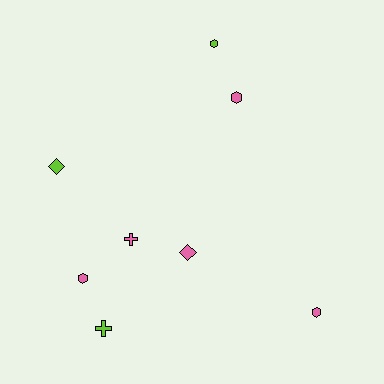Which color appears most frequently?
Pink, with 5 objects.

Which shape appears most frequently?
Hexagon, with 4 objects.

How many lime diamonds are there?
There is 1 lime diamond.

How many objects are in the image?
There are 8 objects.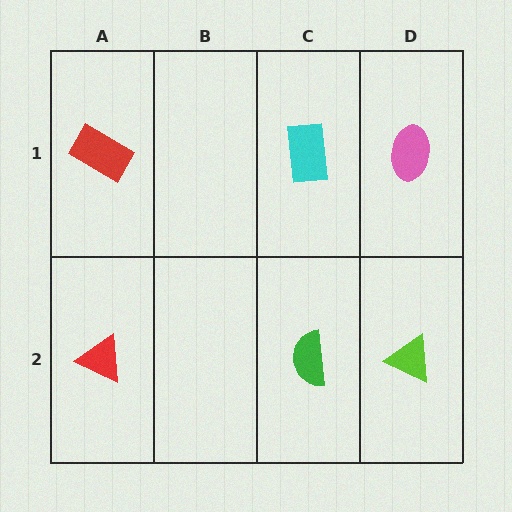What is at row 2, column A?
A red triangle.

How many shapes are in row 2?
3 shapes.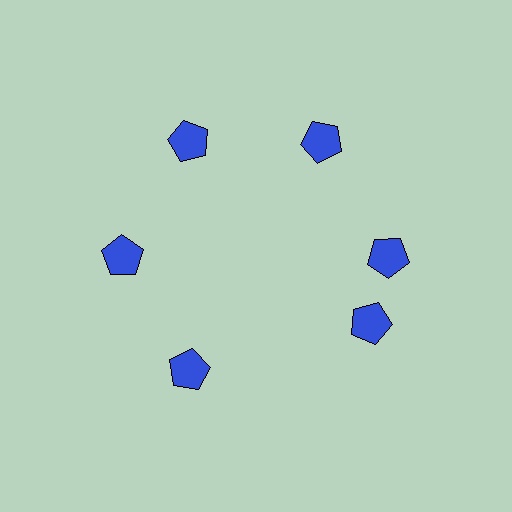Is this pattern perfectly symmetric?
No. The 6 blue pentagons are arranged in a ring, but one element near the 5 o'clock position is rotated out of alignment along the ring, breaking the 6-fold rotational symmetry.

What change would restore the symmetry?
The symmetry would be restored by rotating it back into even spacing with its neighbors so that all 6 pentagons sit at equal angles and equal distance from the center.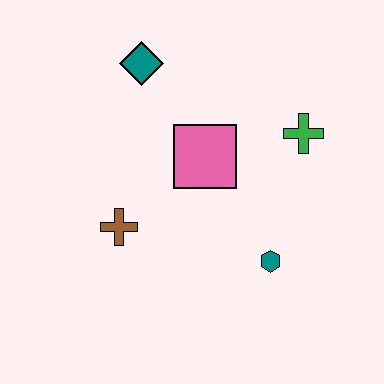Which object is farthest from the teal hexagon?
The teal diamond is farthest from the teal hexagon.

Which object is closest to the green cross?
The pink square is closest to the green cross.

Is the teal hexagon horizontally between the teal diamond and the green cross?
Yes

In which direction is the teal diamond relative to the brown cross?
The teal diamond is above the brown cross.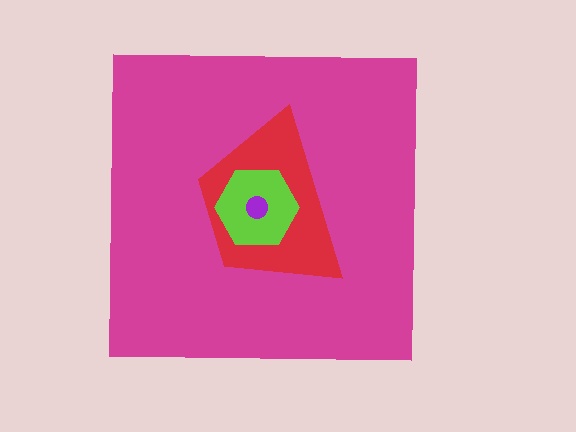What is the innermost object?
The purple circle.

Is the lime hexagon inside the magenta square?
Yes.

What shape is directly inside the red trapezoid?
The lime hexagon.